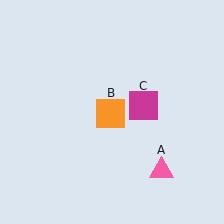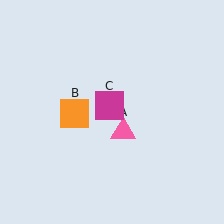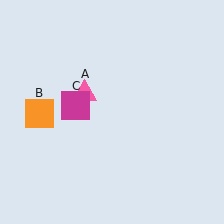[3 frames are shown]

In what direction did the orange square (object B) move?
The orange square (object B) moved left.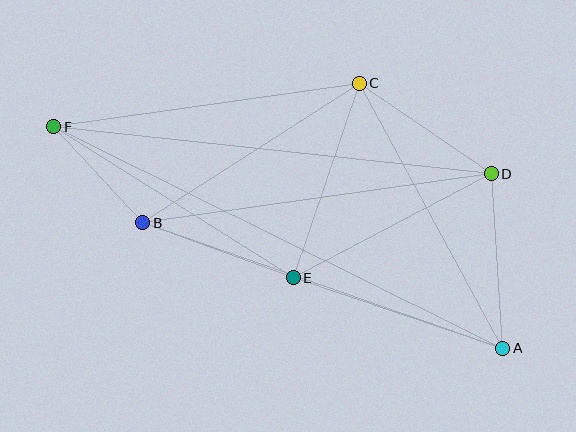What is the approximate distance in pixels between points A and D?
The distance between A and D is approximately 175 pixels.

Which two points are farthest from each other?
Points A and F are farthest from each other.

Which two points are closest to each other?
Points B and F are closest to each other.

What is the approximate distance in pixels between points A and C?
The distance between A and C is approximately 301 pixels.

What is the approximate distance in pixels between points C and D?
The distance between C and D is approximately 160 pixels.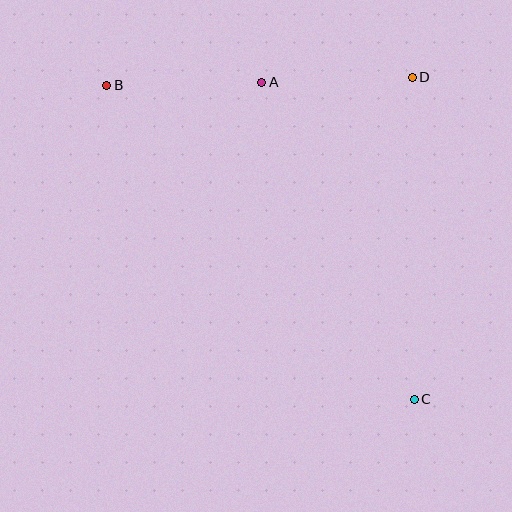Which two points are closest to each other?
Points A and D are closest to each other.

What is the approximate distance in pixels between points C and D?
The distance between C and D is approximately 322 pixels.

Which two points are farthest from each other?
Points B and C are farthest from each other.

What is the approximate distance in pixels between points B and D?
The distance between B and D is approximately 305 pixels.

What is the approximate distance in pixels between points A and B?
The distance between A and B is approximately 155 pixels.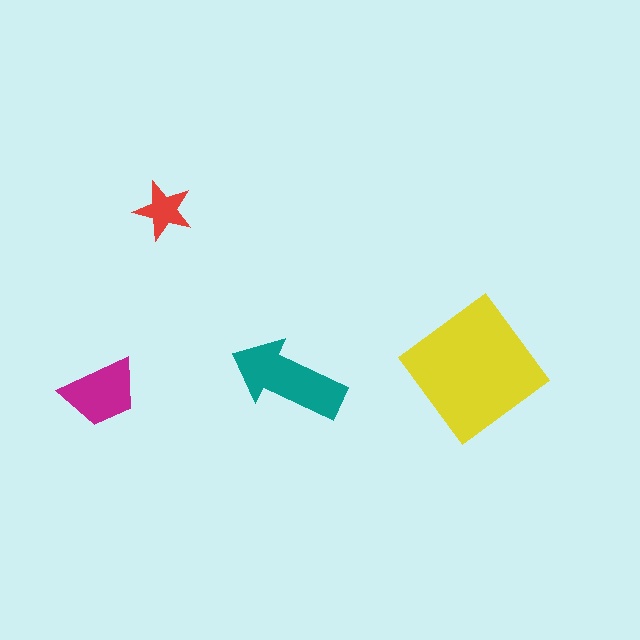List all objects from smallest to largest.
The red star, the magenta trapezoid, the teal arrow, the yellow diamond.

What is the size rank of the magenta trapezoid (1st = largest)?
3rd.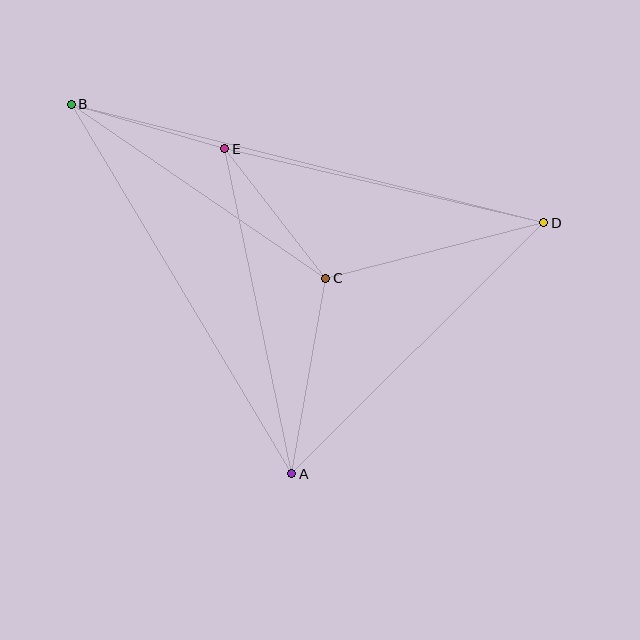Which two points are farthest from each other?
Points B and D are farthest from each other.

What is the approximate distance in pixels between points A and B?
The distance between A and B is approximately 430 pixels.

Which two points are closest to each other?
Points B and E are closest to each other.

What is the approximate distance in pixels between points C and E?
The distance between C and E is approximately 164 pixels.